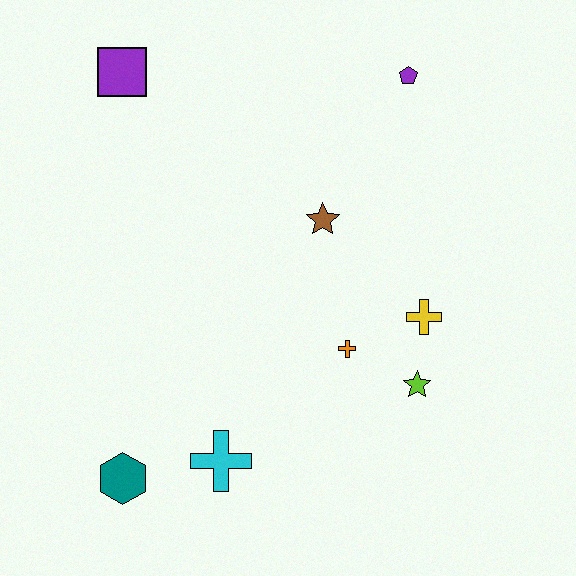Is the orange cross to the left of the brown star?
No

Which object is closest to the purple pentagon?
The brown star is closest to the purple pentagon.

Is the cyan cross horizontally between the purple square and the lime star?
Yes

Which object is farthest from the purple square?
The lime star is farthest from the purple square.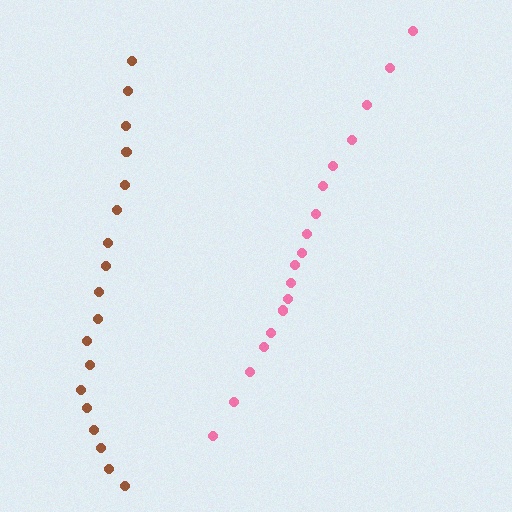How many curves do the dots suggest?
There are 2 distinct paths.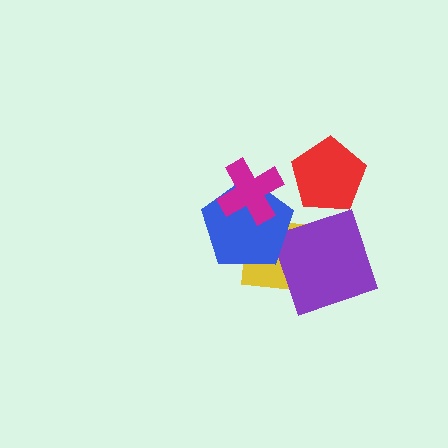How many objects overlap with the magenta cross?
2 objects overlap with the magenta cross.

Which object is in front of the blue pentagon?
The magenta cross is in front of the blue pentagon.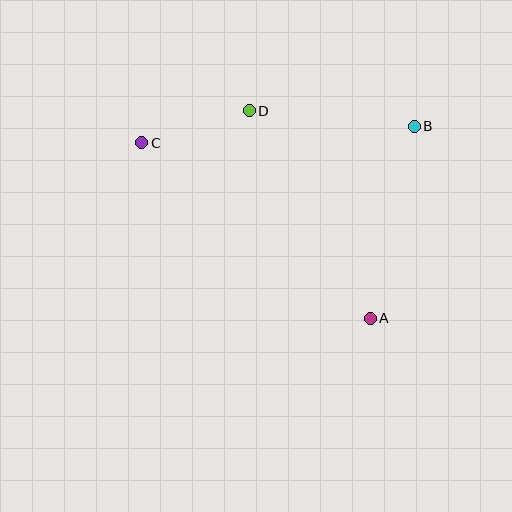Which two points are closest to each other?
Points C and D are closest to each other.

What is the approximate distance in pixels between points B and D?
The distance between B and D is approximately 166 pixels.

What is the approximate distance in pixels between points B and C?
The distance between B and C is approximately 273 pixels.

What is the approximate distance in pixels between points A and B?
The distance between A and B is approximately 197 pixels.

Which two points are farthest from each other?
Points A and C are farthest from each other.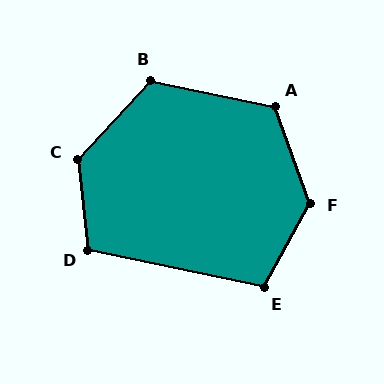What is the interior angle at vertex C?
Approximately 131 degrees (obtuse).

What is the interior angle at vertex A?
Approximately 122 degrees (obtuse).